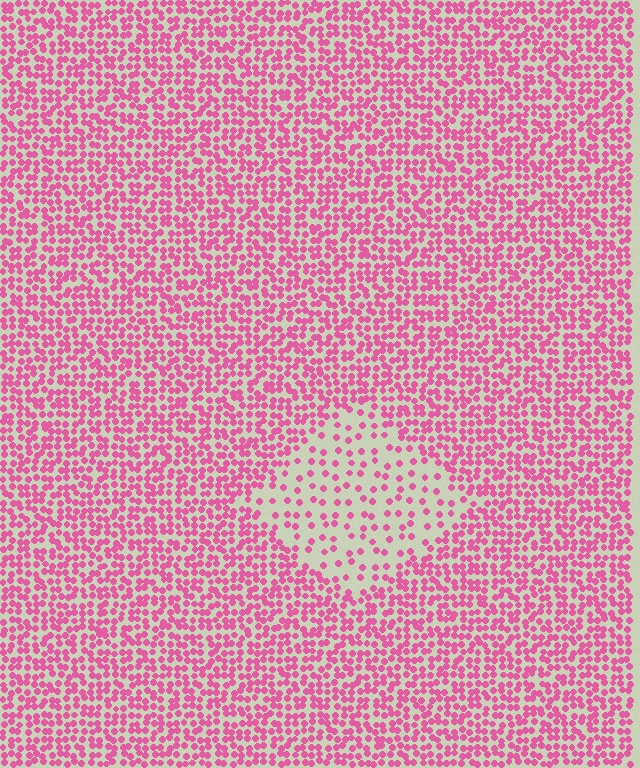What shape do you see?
I see a diamond.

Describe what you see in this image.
The image contains small pink elements arranged at two different densities. A diamond-shaped region is visible where the elements are less densely packed than the surrounding area.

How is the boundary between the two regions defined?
The boundary is defined by a change in element density (approximately 2.6x ratio). All elements are the same color, size, and shape.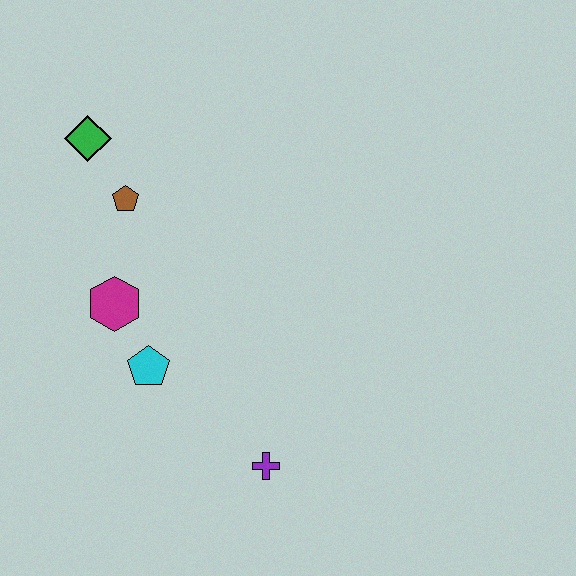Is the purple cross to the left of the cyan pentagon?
No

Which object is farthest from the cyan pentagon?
The green diamond is farthest from the cyan pentagon.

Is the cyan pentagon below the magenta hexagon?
Yes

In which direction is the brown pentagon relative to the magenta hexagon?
The brown pentagon is above the magenta hexagon.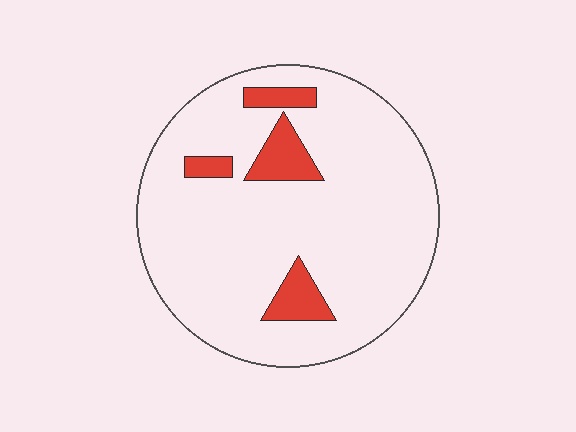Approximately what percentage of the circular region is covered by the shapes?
Approximately 10%.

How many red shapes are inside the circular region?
4.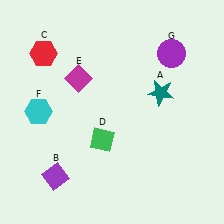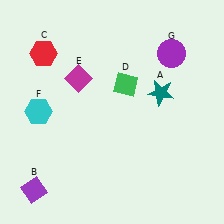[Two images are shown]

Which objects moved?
The objects that moved are: the purple diamond (B), the green diamond (D).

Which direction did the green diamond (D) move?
The green diamond (D) moved up.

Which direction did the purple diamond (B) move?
The purple diamond (B) moved left.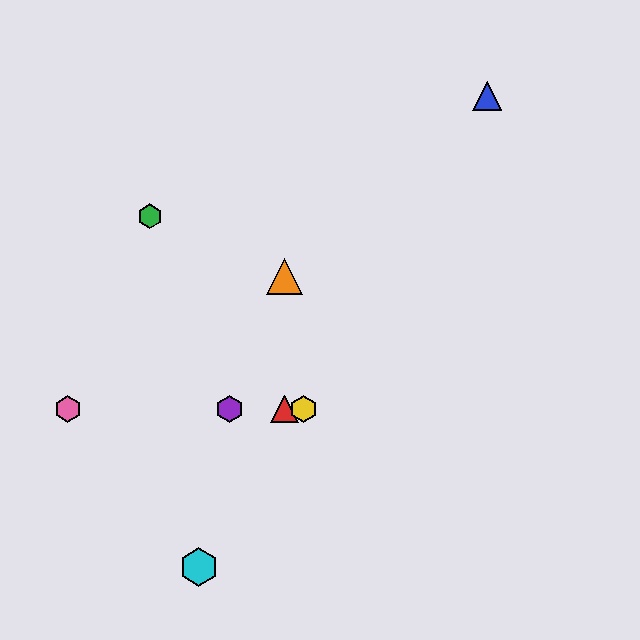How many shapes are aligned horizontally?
4 shapes (the red triangle, the yellow hexagon, the purple hexagon, the pink hexagon) are aligned horizontally.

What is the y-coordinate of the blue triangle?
The blue triangle is at y≈96.